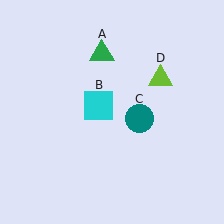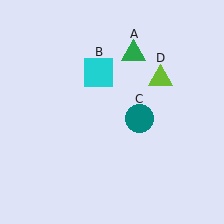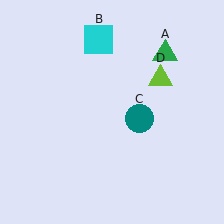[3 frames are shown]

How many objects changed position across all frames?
2 objects changed position: green triangle (object A), cyan square (object B).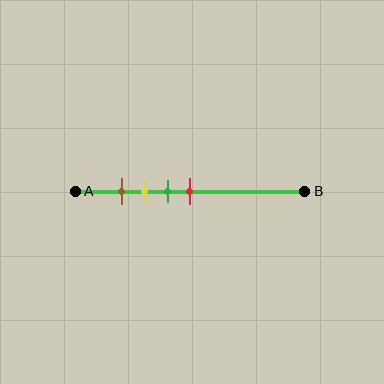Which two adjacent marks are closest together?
The brown and yellow marks are the closest adjacent pair.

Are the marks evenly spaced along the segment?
Yes, the marks are approximately evenly spaced.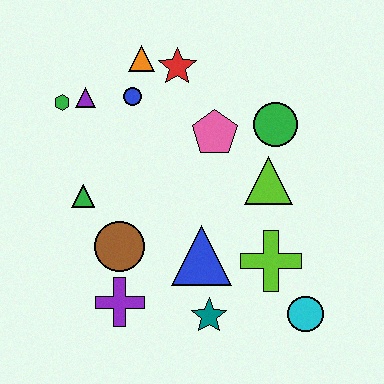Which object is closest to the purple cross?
The brown circle is closest to the purple cross.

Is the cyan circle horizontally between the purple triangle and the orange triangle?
No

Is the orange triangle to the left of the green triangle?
No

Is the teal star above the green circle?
No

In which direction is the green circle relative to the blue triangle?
The green circle is above the blue triangle.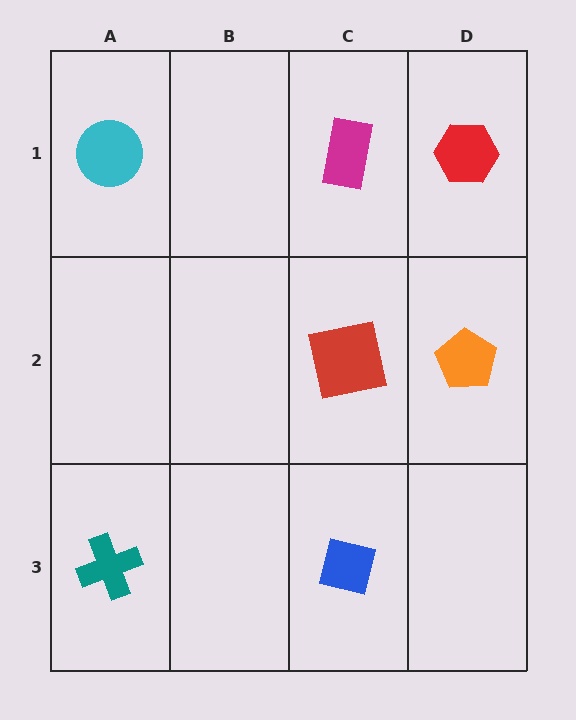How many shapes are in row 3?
2 shapes.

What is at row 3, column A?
A teal cross.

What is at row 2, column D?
An orange pentagon.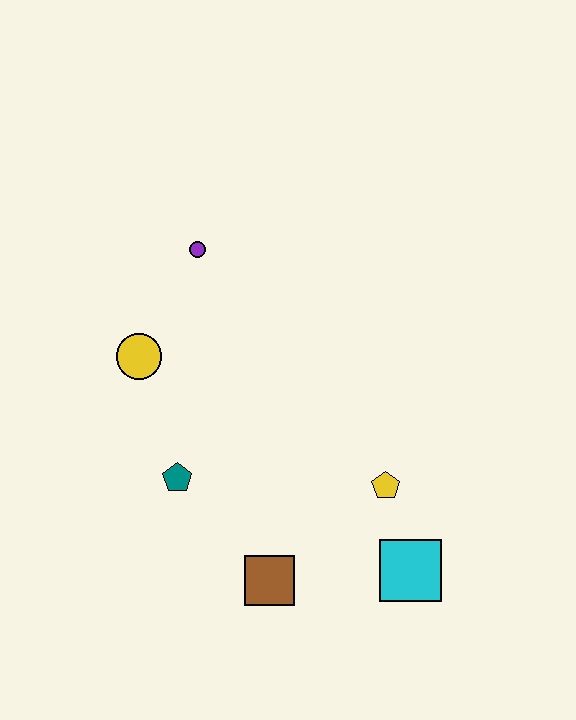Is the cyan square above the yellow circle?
No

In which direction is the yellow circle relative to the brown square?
The yellow circle is above the brown square.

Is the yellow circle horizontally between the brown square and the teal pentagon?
No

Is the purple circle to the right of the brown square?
No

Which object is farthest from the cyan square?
The purple circle is farthest from the cyan square.